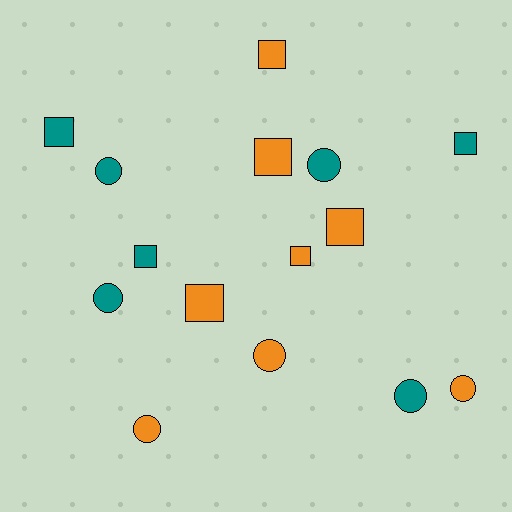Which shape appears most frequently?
Square, with 8 objects.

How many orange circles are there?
There are 3 orange circles.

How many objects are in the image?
There are 15 objects.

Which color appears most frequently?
Orange, with 8 objects.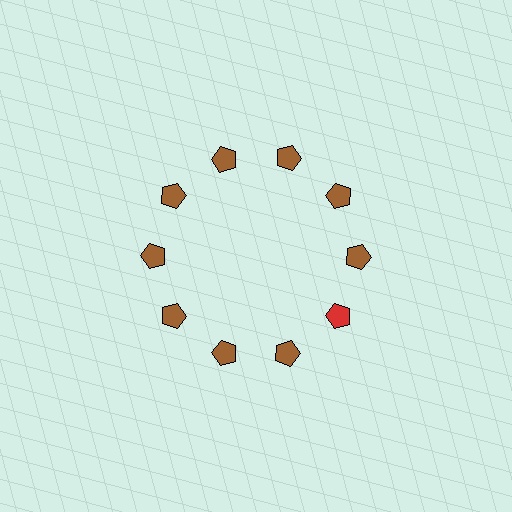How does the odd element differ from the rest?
It has a different color: red instead of brown.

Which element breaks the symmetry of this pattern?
The red pentagon at roughly the 4 o'clock position breaks the symmetry. All other shapes are brown pentagons.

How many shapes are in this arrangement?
There are 10 shapes arranged in a ring pattern.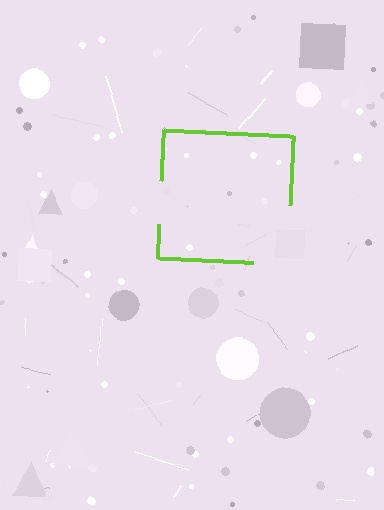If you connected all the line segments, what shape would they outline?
They would outline a square.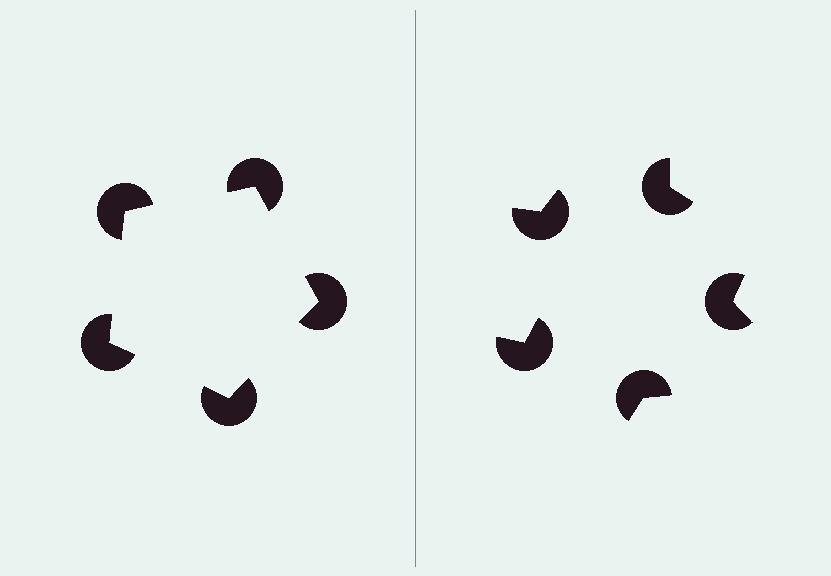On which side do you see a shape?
An illusory pentagon appears on the left side. On the right side the wedge cuts are rotated, so no coherent shape forms.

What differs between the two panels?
The pac-man discs are positioned identically on both sides; only the wedge orientations differ. On the left they align to a pentagon; on the right they are misaligned.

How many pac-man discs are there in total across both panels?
10 — 5 on each side.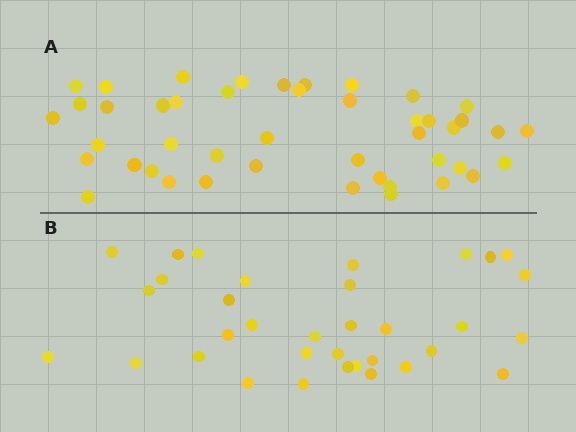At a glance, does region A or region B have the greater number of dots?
Region A (the top region) has more dots.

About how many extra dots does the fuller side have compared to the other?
Region A has roughly 12 or so more dots than region B.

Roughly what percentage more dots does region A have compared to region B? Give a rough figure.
About 30% more.